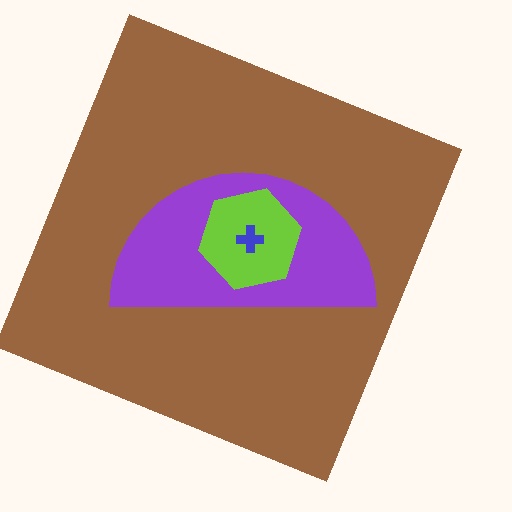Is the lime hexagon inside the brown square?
Yes.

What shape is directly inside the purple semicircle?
The lime hexagon.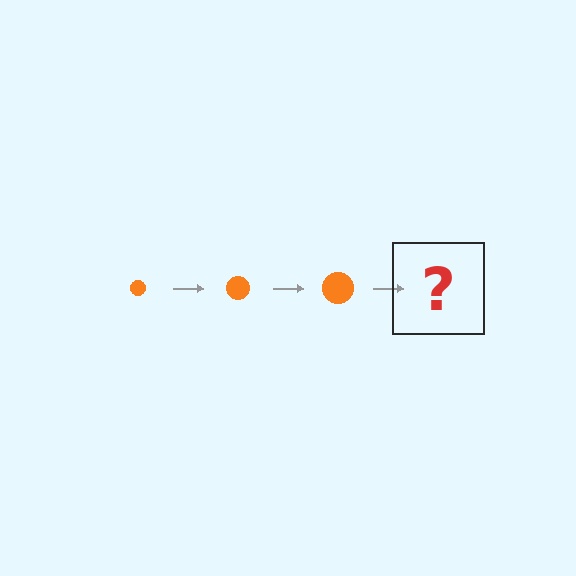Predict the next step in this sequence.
The next step is an orange circle, larger than the previous one.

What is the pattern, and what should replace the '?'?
The pattern is that the circle gets progressively larger each step. The '?' should be an orange circle, larger than the previous one.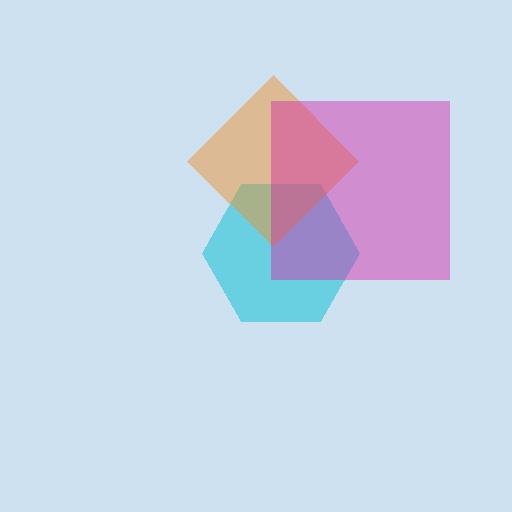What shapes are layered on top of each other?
The layered shapes are: a cyan hexagon, an orange diamond, a magenta square.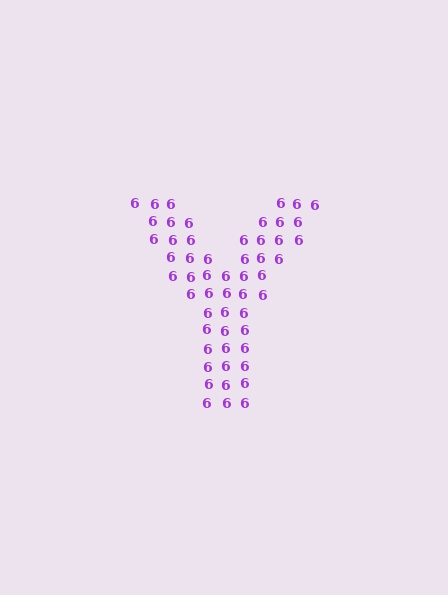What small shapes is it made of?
It is made of small digit 6's.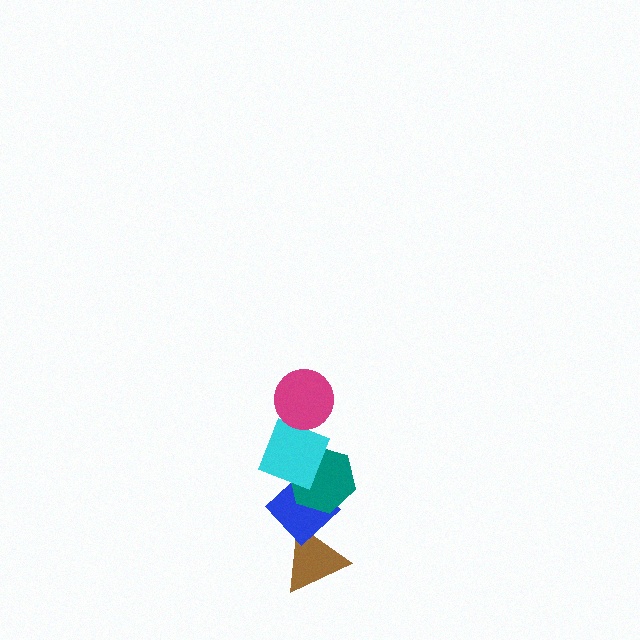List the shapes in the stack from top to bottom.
From top to bottom: the magenta circle, the cyan square, the teal hexagon, the blue diamond, the brown triangle.